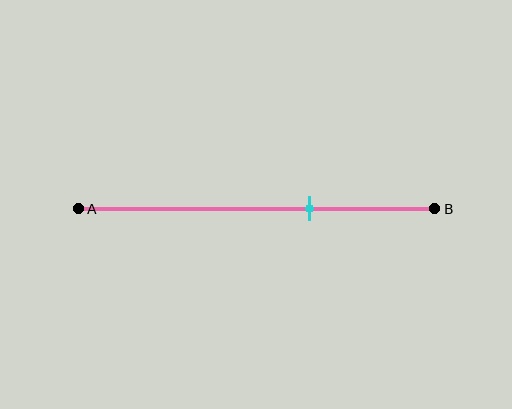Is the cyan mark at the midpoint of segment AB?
No, the mark is at about 65% from A, not at the 50% midpoint.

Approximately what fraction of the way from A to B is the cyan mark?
The cyan mark is approximately 65% of the way from A to B.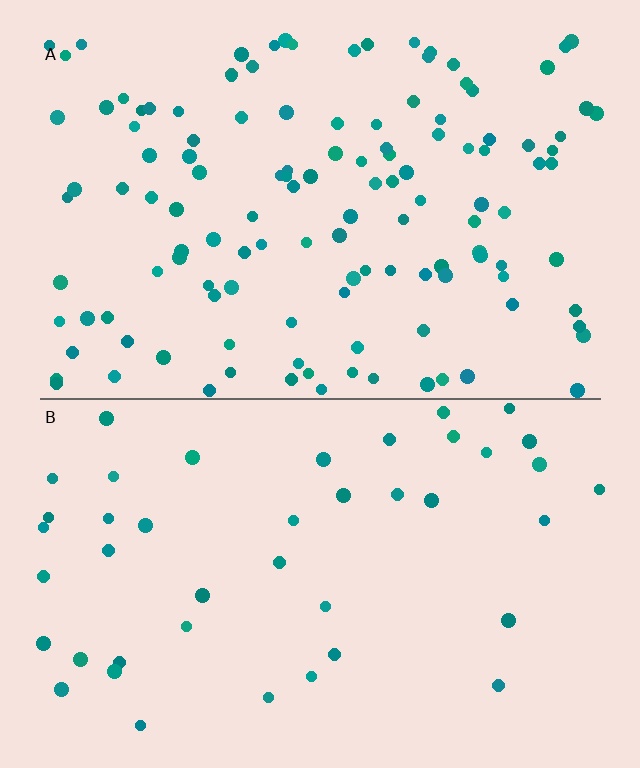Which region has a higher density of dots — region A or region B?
A (the top).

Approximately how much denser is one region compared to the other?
Approximately 3.0× — region A over region B.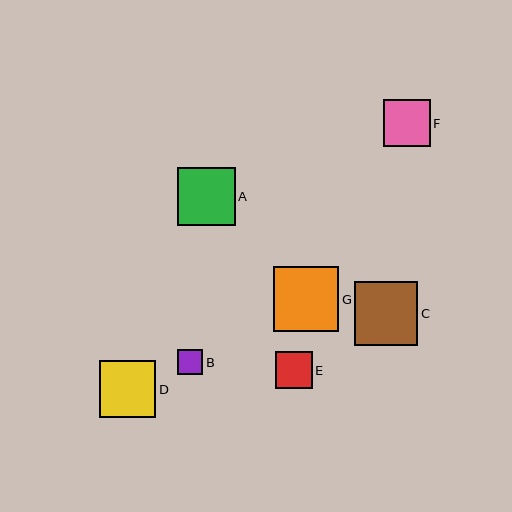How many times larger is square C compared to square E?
Square C is approximately 1.7 times the size of square E.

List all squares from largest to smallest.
From largest to smallest: G, C, A, D, F, E, B.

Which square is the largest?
Square G is the largest with a size of approximately 65 pixels.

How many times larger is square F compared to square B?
Square F is approximately 1.9 times the size of square B.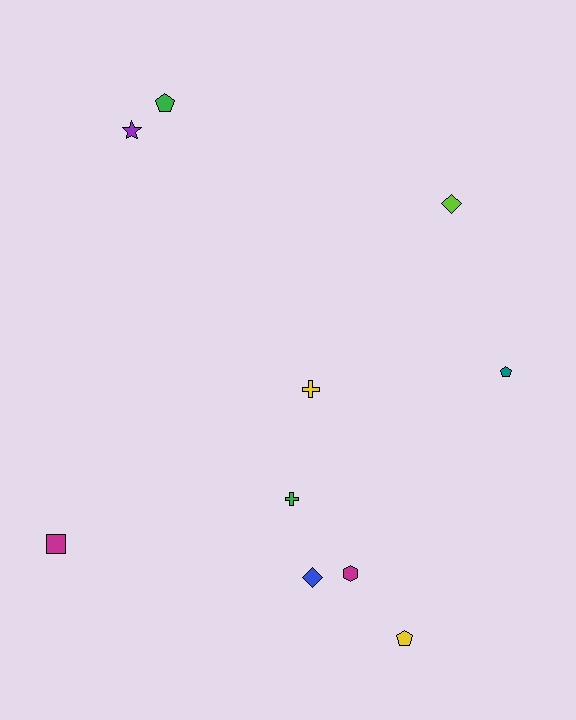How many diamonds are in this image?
There are 2 diamonds.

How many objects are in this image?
There are 10 objects.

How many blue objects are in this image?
There is 1 blue object.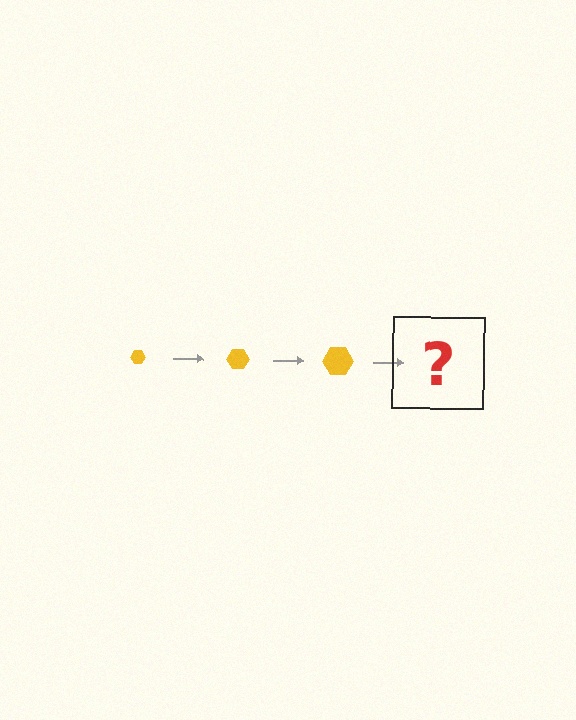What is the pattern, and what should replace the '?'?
The pattern is that the hexagon gets progressively larger each step. The '?' should be a yellow hexagon, larger than the previous one.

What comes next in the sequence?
The next element should be a yellow hexagon, larger than the previous one.